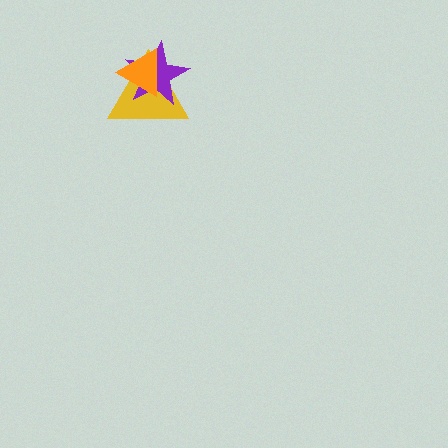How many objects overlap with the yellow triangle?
2 objects overlap with the yellow triangle.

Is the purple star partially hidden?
Yes, it is partially covered by another shape.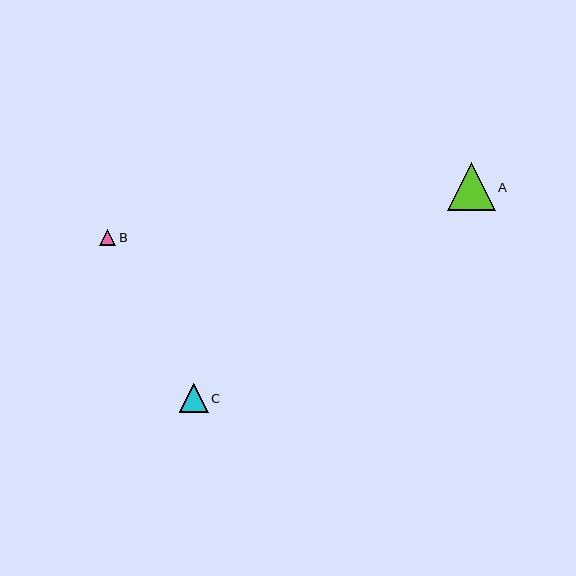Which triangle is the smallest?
Triangle B is the smallest with a size of approximately 16 pixels.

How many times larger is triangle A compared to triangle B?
Triangle A is approximately 3.0 times the size of triangle B.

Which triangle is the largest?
Triangle A is the largest with a size of approximately 48 pixels.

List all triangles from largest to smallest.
From largest to smallest: A, C, B.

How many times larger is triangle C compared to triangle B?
Triangle C is approximately 1.8 times the size of triangle B.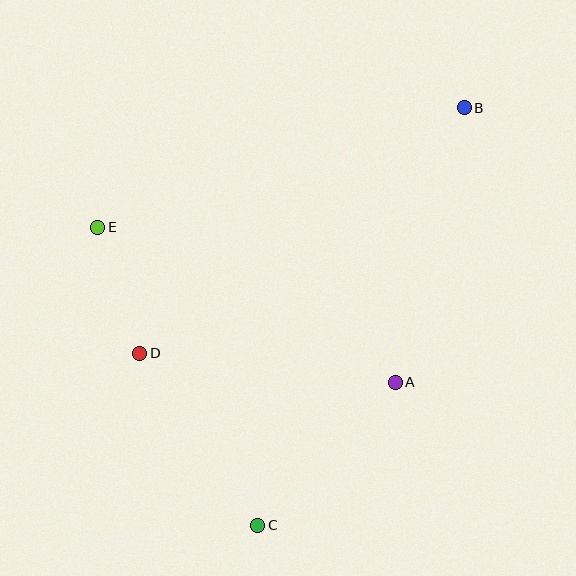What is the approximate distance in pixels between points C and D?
The distance between C and D is approximately 208 pixels.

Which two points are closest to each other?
Points D and E are closest to each other.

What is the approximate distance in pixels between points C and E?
The distance between C and E is approximately 338 pixels.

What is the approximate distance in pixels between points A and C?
The distance between A and C is approximately 198 pixels.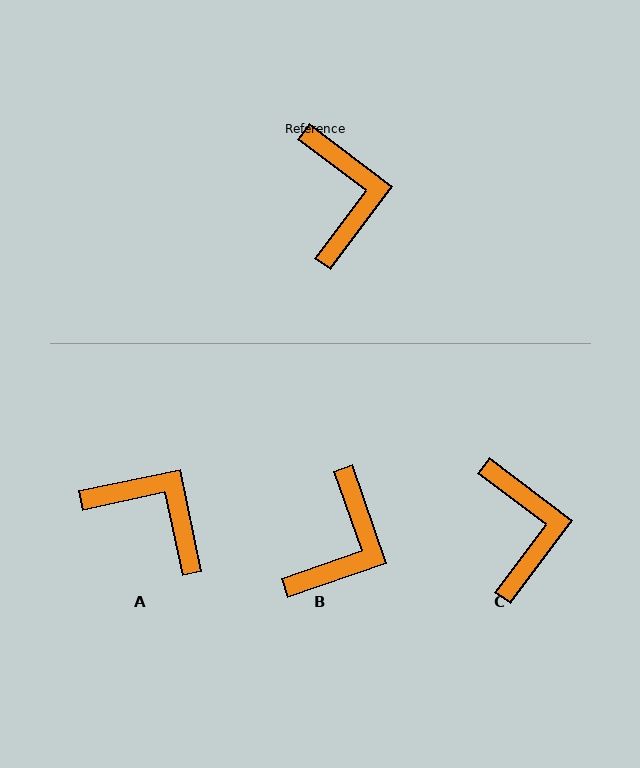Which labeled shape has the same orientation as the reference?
C.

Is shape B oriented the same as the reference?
No, it is off by about 34 degrees.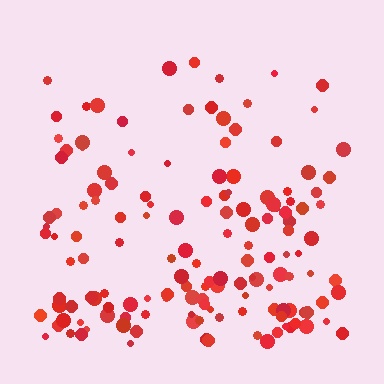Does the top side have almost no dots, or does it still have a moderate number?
Still a moderate number, just noticeably fewer than the bottom.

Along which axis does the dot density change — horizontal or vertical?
Vertical.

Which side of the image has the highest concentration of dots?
The bottom.